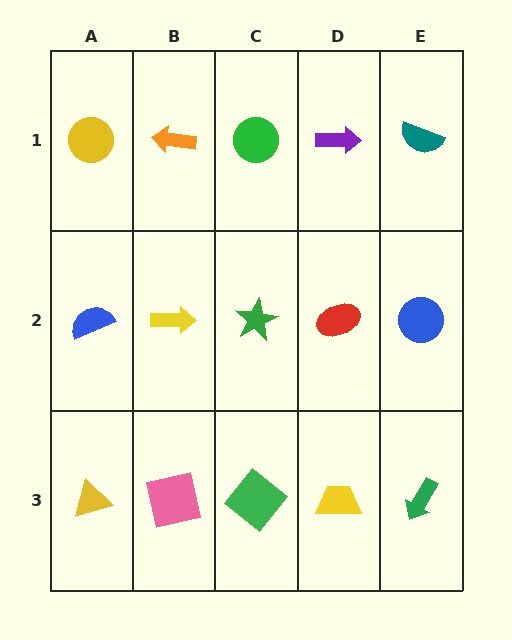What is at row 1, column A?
A yellow circle.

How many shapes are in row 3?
5 shapes.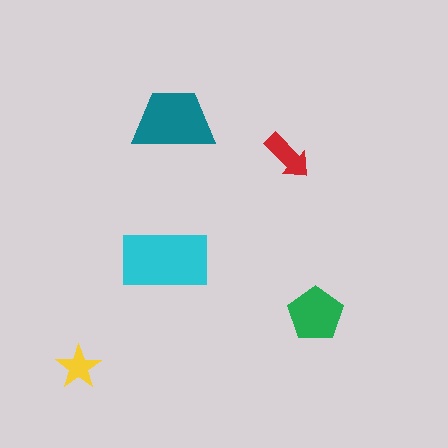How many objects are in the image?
There are 5 objects in the image.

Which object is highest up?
The teal trapezoid is topmost.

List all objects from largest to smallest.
The cyan rectangle, the teal trapezoid, the green pentagon, the red arrow, the yellow star.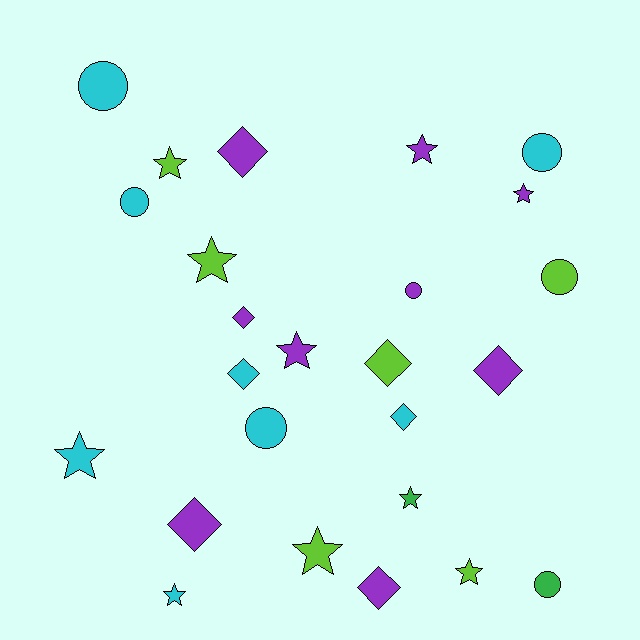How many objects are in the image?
There are 25 objects.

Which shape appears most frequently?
Star, with 10 objects.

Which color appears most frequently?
Purple, with 9 objects.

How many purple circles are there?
There is 1 purple circle.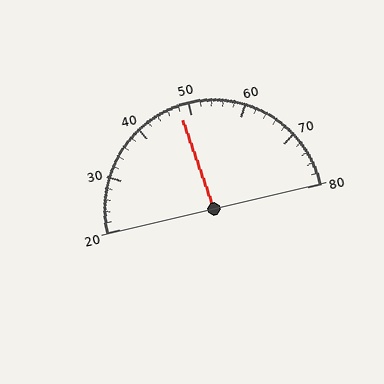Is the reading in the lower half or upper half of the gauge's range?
The reading is in the lower half of the range (20 to 80).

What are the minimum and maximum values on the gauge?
The gauge ranges from 20 to 80.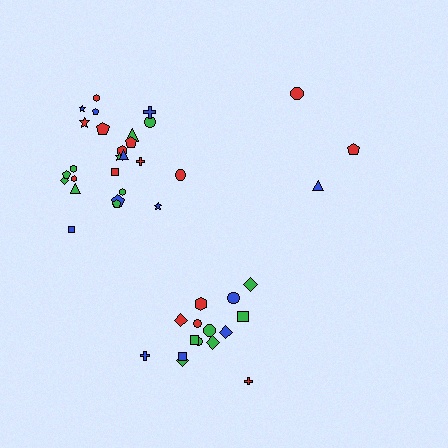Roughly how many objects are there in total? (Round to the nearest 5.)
Roughly 45 objects in total.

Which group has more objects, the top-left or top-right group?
The top-left group.